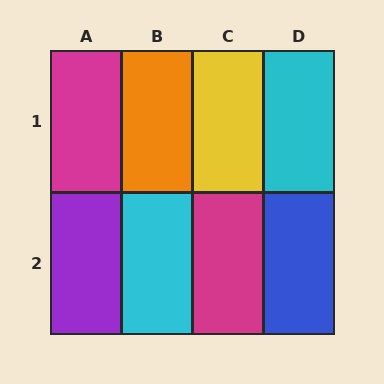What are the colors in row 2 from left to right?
Purple, cyan, magenta, blue.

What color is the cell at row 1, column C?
Yellow.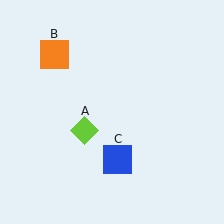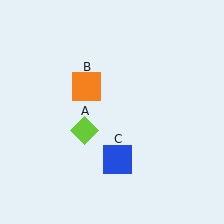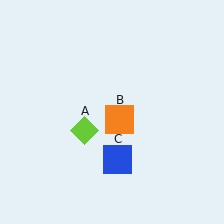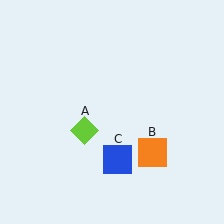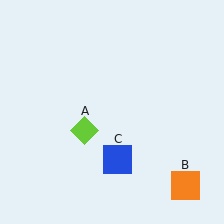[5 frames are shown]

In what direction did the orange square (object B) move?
The orange square (object B) moved down and to the right.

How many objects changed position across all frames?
1 object changed position: orange square (object B).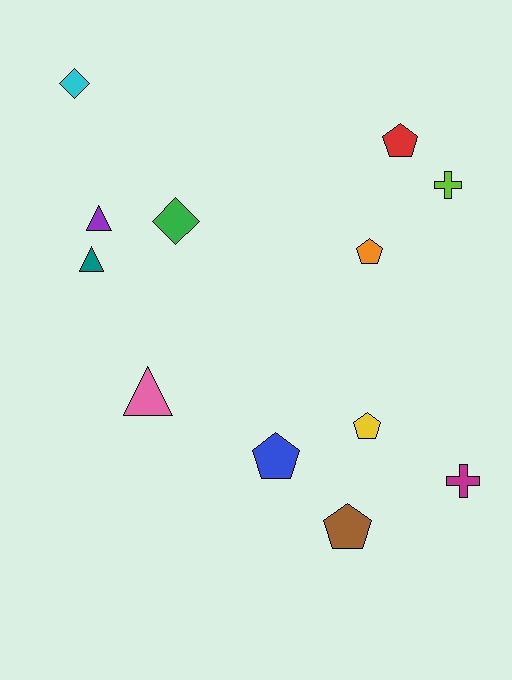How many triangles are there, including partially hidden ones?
There are 3 triangles.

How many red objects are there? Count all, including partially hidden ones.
There is 1 red object.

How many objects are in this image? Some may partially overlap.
There are 12 objects.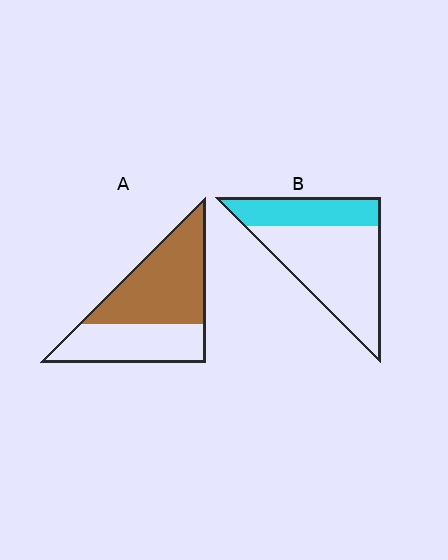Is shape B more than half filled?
No.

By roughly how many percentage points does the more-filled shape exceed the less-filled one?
By roughly 25 percentage points (A over B).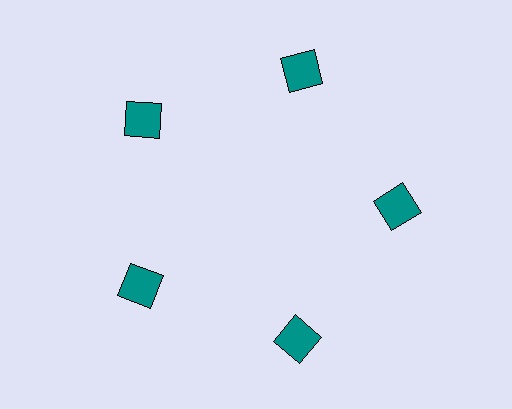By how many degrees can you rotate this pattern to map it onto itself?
The pattern maps onto itself every 72 degrees of rotation.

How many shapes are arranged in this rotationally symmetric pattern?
There are 5 shapes, arranged in 5 groups of 1.